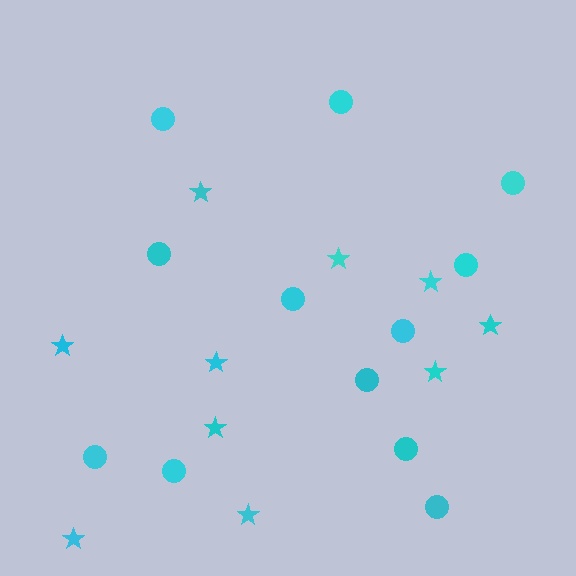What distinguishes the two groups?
There are 2 groups: one group of circles (12) and one group of stars (10).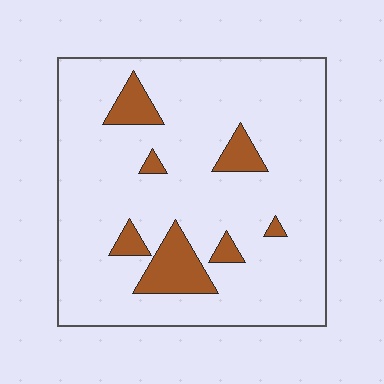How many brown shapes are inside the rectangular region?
7.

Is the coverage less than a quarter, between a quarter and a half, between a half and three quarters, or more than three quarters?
Less than a quarter.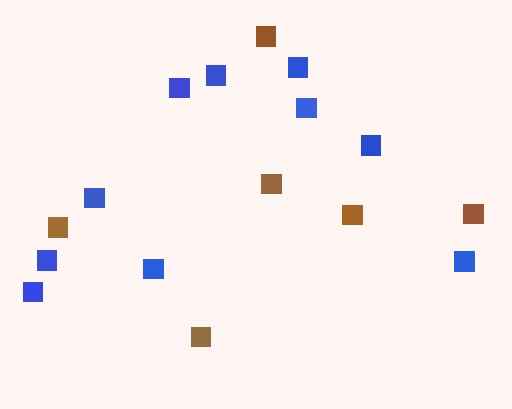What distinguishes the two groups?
There are 2 groups: one group of blue squares (10) and one group of brown squares (6).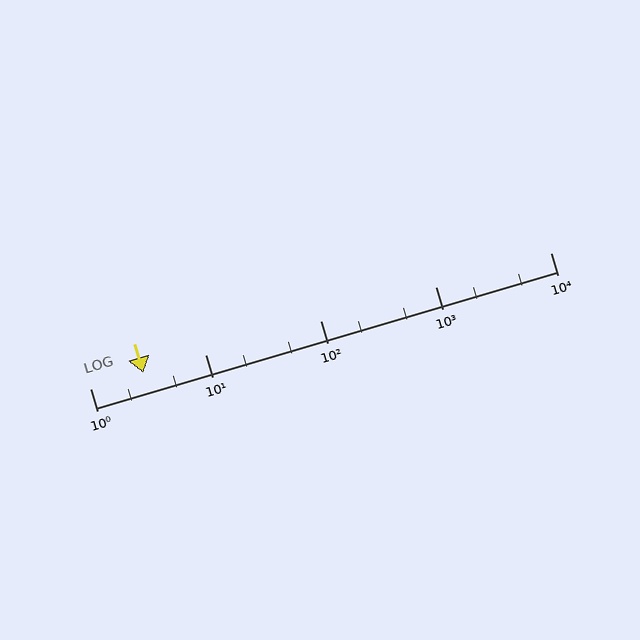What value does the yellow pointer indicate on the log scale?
The pointer indicates approximately 2.9.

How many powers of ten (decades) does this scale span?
The scale spans 4 decades, from 1 to 10000.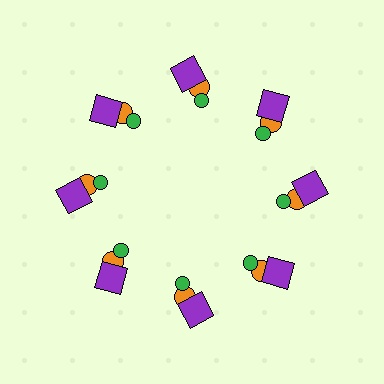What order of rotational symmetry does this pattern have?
This pattern has 8-fold rotational symmetry.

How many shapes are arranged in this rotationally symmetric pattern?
There are 24 shapes, arranged in 8 groups of 3.